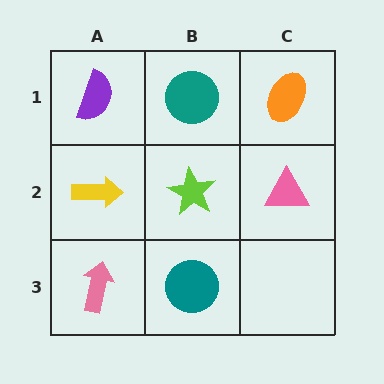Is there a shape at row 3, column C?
No, that cell is empty.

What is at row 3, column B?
A teal circle.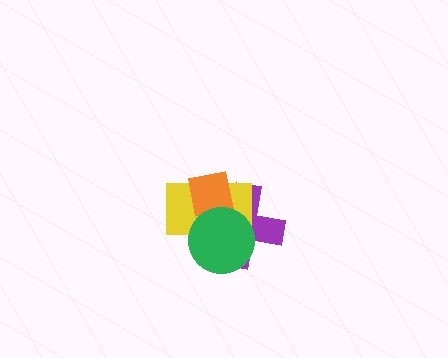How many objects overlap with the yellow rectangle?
3 objects overlap with the yellow rectangle.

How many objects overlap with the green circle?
3 objects overlap with the green circle.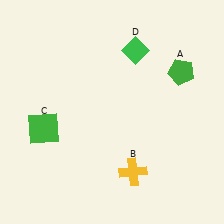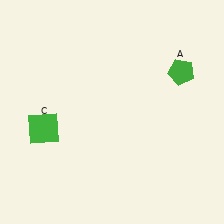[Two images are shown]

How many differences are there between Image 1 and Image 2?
There are 2 differences between the two images.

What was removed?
The yellow cross (B), the green diamond (D) were removed in Image 2.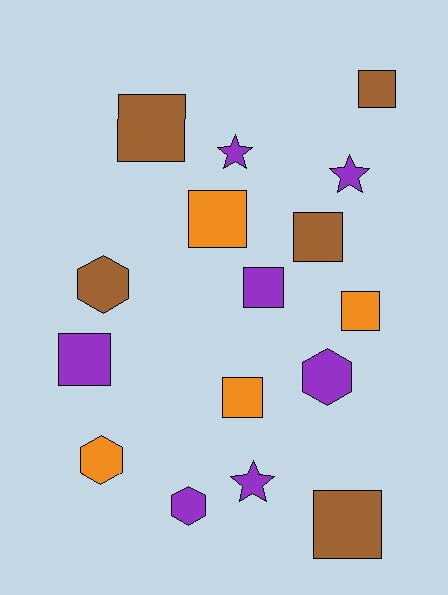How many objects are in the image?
There are 16 objects.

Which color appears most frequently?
Purple, with 7 objects.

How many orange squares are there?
There are 3 orange squares.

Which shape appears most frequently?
Square, with 9 objects.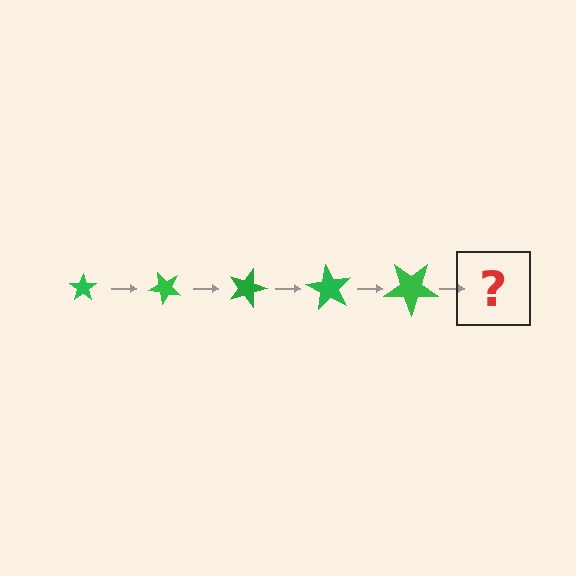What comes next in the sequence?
The next element should be a star, larger than the previous one and rotated 225 degrees from the start.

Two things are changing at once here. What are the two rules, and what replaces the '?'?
The two rules are that the star grows larger each step and it rotates 45 degrees each step. The '?' should be a star, larger than the previous one and rotated 225 degrees from the start.